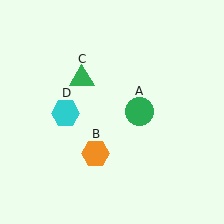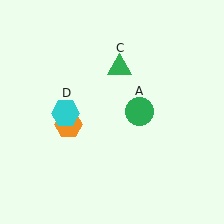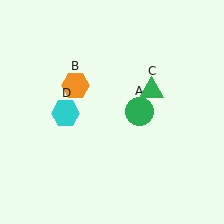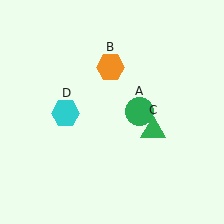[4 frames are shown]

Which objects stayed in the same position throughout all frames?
Green circle (object A) and cyan hexagon (object D) remained stationary.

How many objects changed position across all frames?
2 objects changed position: orange hexagon (object B), green triangle (object C).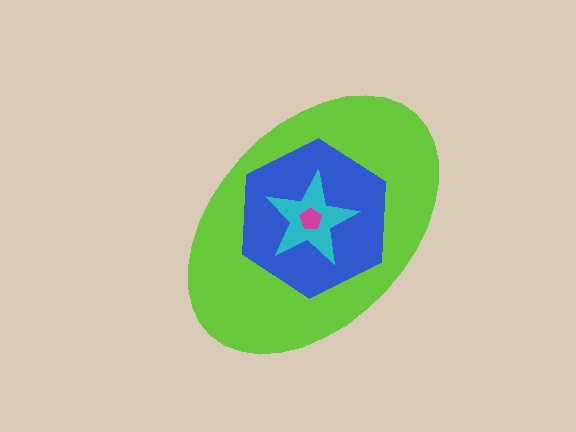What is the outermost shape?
The lime ellipse.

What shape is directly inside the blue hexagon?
The cyan star.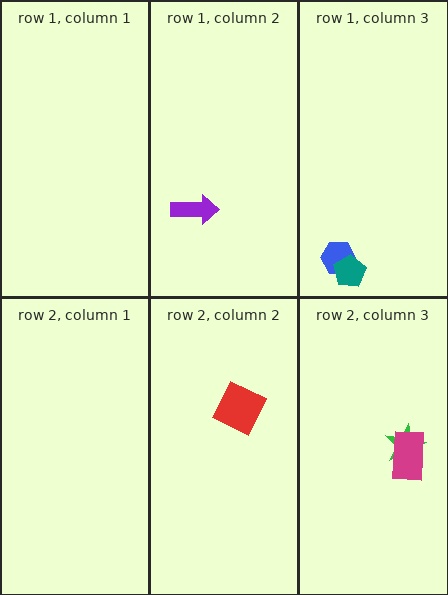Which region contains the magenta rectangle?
The row 2, column 3 region.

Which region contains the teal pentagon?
The row 1, column 3 region.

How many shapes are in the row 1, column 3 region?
2.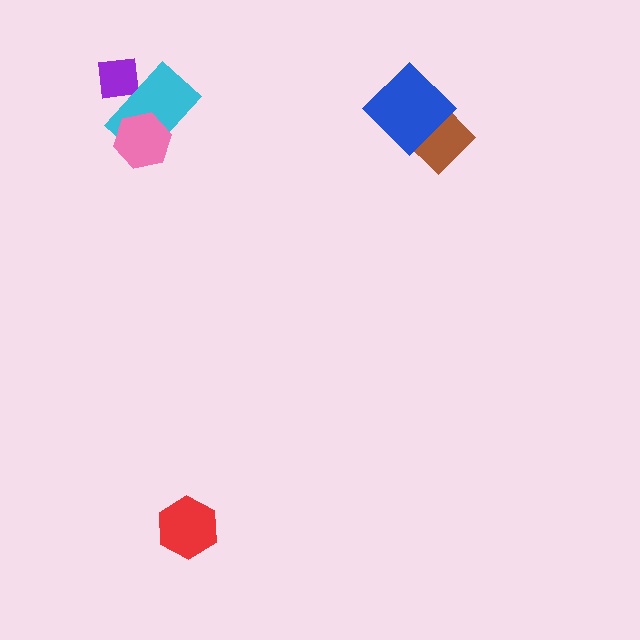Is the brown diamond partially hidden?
Yes, it is partially covered by another shape.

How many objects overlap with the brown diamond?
1 object overlaps with the brown diamond.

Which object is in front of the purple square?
The cyan rectangle is in front of the purple square.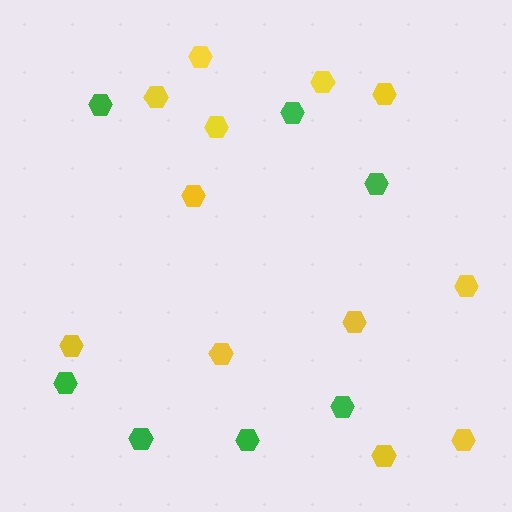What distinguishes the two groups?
There are 2 groups: one group of yellow hexagons (12) and one group of green hexagons (7).